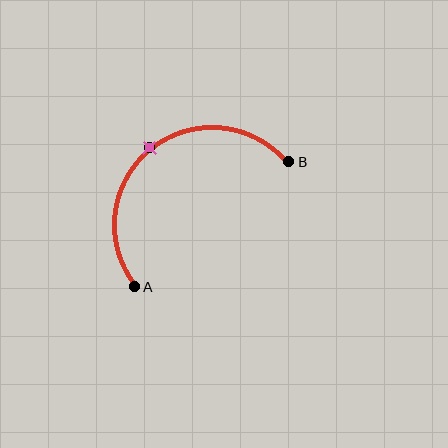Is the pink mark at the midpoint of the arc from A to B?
Yes. The pink mark lies on the arc at equal arc-length from both A and B — it is the arc midpoint.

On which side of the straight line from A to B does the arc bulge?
The arc bulges above and to the left of the straight line connecting A and B.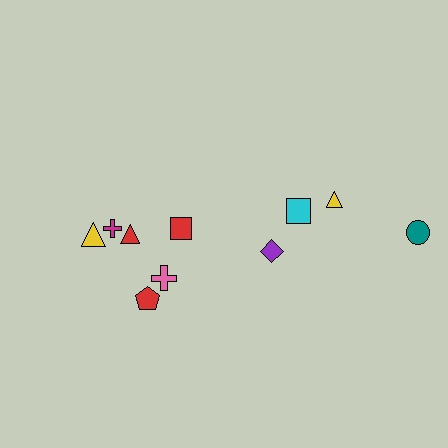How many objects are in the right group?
There are 4 objects.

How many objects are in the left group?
There are 6 objects.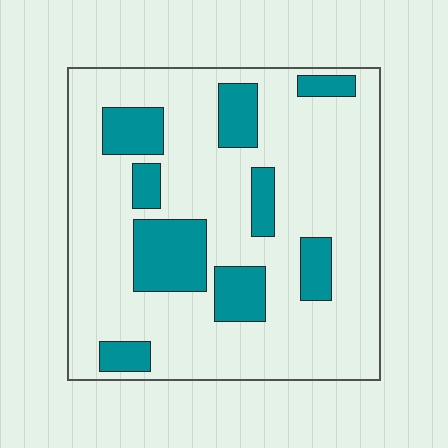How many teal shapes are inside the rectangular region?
9.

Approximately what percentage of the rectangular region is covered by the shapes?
Approximately 20%.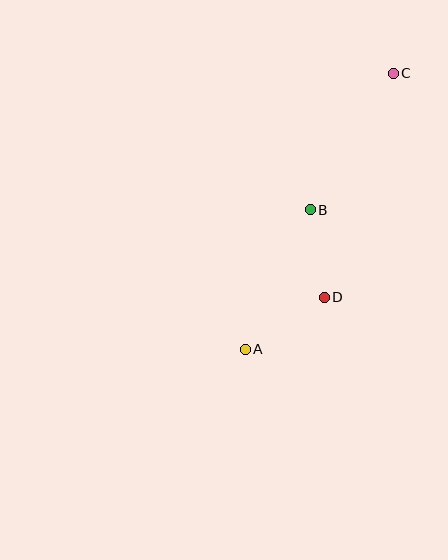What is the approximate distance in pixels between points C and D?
The distance between C and D is approximately 234 pixels.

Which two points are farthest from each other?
Points A and C are farthest from each other.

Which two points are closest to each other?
Points B and D are closest to each other.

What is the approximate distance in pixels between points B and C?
The distance between B and C is approximately 159 pixels.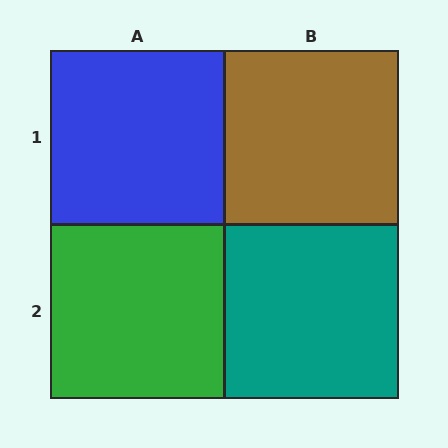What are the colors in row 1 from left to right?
Blue, brown.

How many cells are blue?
1 cell is blue.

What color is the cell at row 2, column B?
Teal.